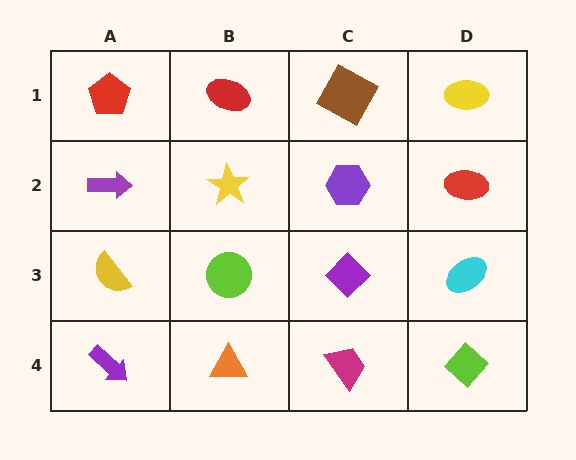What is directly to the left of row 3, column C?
A lime circle.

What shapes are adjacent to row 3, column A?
A purple arrow (row 2, column A), a purple arrow (row 4, column A), a lime circle (row 3, column B).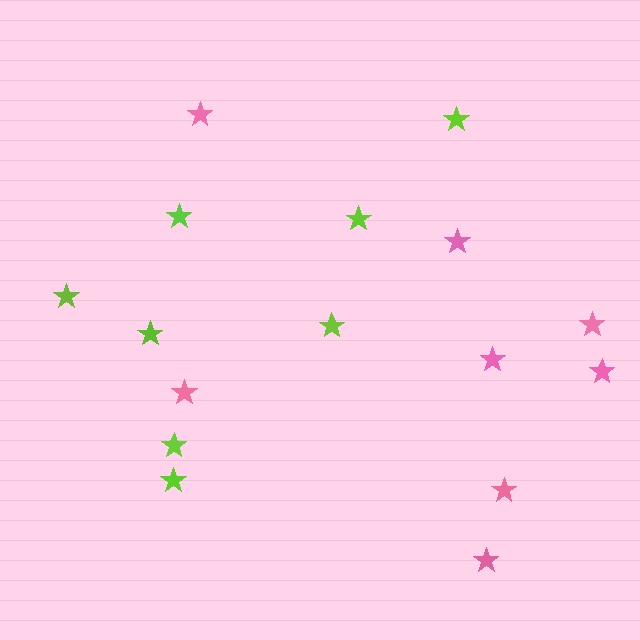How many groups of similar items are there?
There are 2 groups: one group of lime stars (8) and one group of pink stars (8).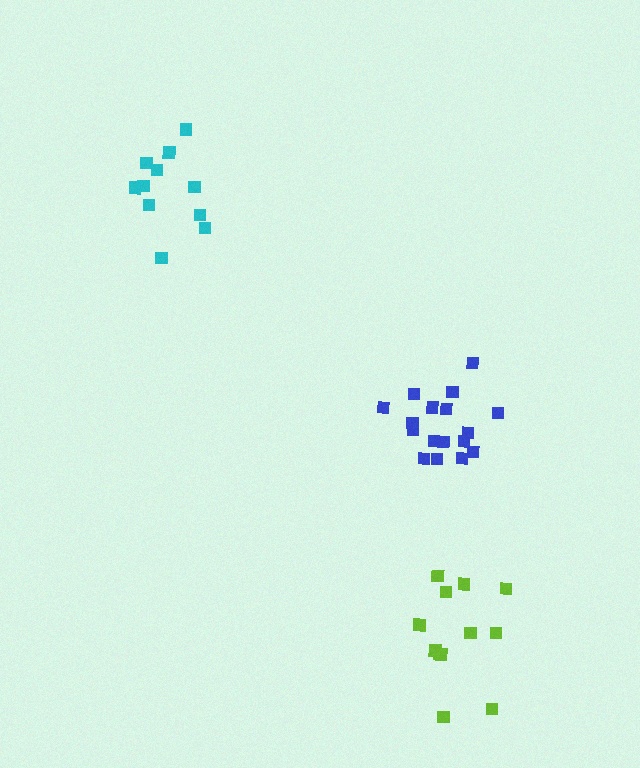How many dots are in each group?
Group 1: 17 dots, Group 2: 12 dots, Group 3: 11 dots (40 total).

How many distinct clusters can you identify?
There are 3 distinct clusters.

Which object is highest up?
The cyan cluster is topmost.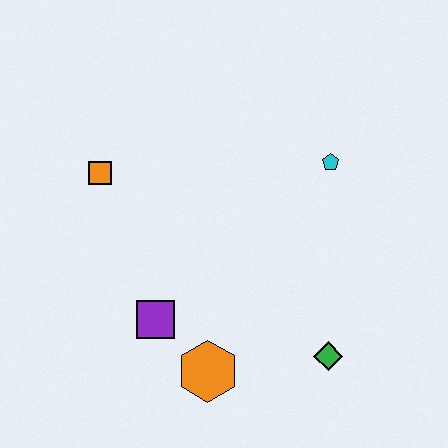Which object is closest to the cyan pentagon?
The green diamond is closest to the cyan pentagon.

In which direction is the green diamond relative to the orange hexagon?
The green diamond is to the right of the orange hexagon.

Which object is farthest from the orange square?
The green diamond is farthest from the orange square.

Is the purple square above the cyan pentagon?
No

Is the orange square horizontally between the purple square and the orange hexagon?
No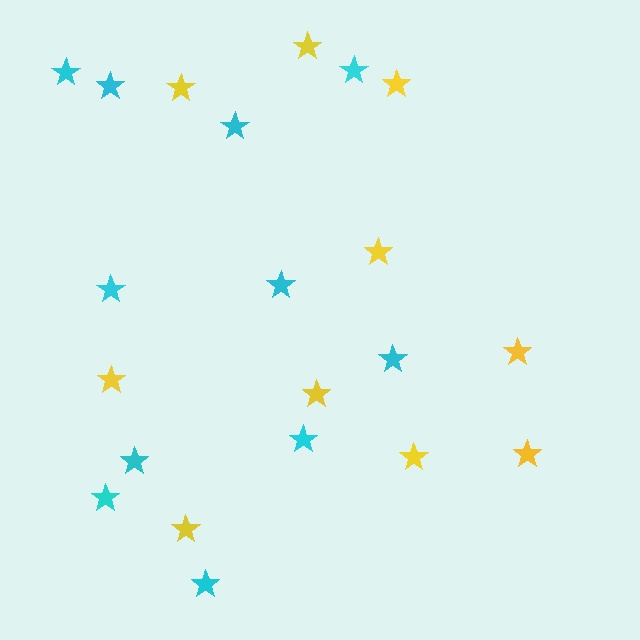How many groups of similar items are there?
There are 2 groups: one group of yellow stars (10) and one group of cyan stars (11).